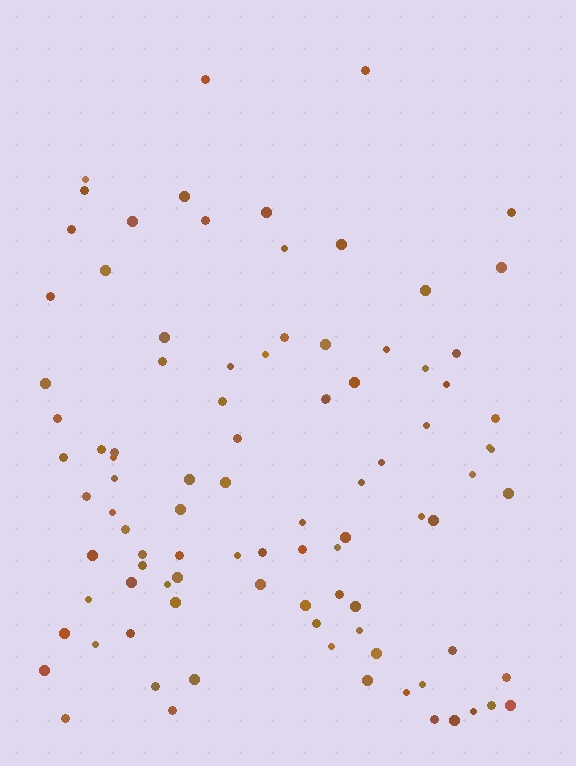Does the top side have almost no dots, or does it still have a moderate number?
Still a moderate number, just noticeably fewer than the bottom.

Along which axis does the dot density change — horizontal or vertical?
Vertical.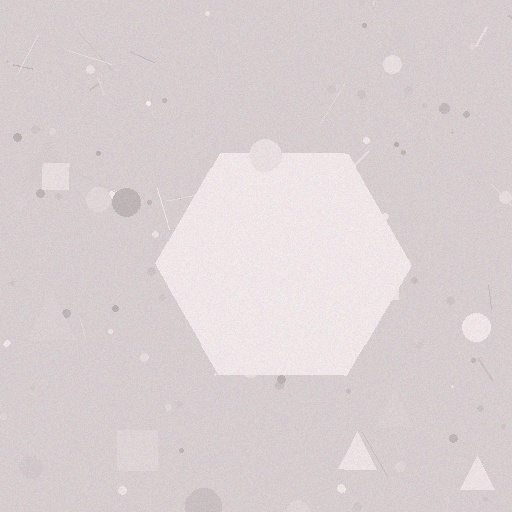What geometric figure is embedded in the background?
A hexagon is embedded in the background.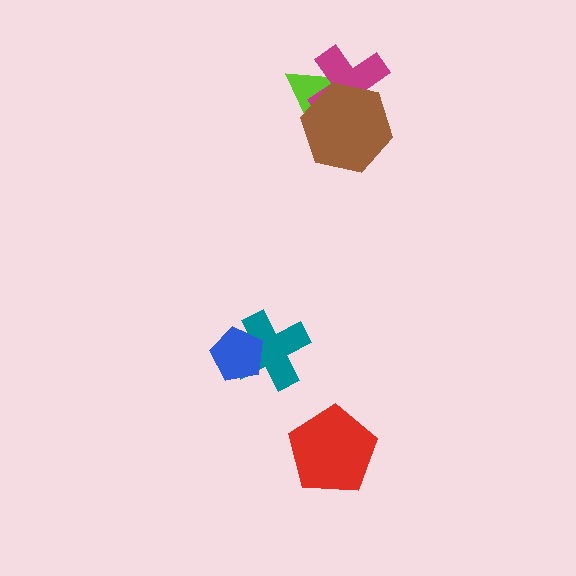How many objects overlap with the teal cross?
1 object overlaps with the teal cross.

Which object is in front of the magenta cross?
The brown hexagon is in front of the magenta cross.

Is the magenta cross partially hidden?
Yes, it is partially covered by another shape.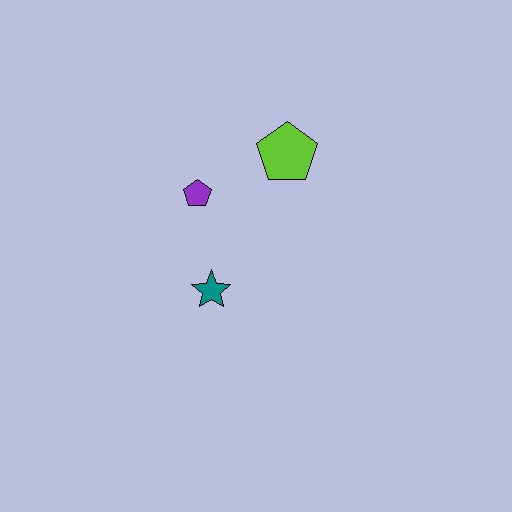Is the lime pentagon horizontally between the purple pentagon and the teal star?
No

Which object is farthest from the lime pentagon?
The teal star is farthest from the lime pentagon.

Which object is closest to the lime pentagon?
The purple pentagon is closest to the lime pentagon.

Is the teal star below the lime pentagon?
Yes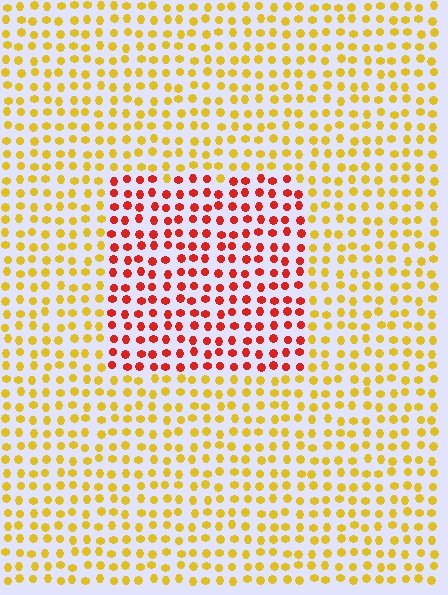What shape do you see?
I see a rectangle.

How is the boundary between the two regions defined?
The boundary is defined purely by a slight shift in hue (about 49 degrees). Spacing, size, and orientation are identical on both sides.